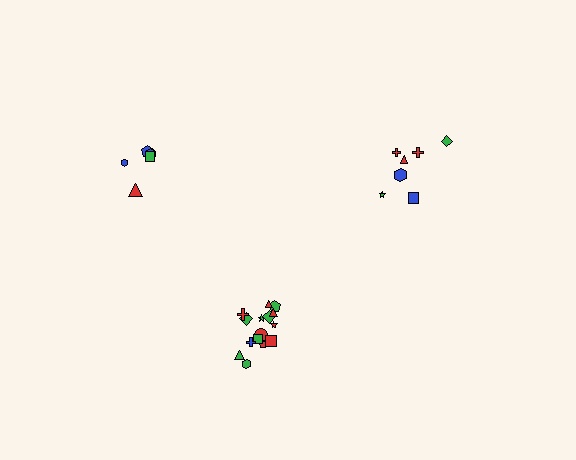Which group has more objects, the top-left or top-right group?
The top-right group.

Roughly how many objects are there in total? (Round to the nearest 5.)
Roughly 25 objects in total.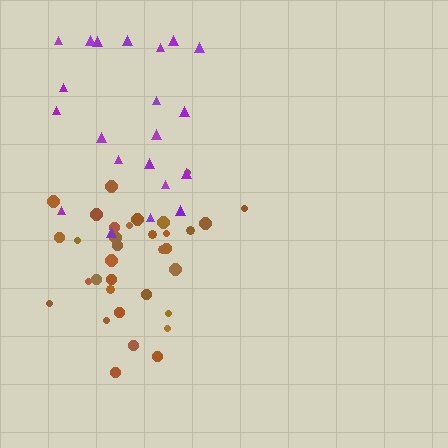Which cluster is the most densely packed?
Brown.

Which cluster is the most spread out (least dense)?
Purple.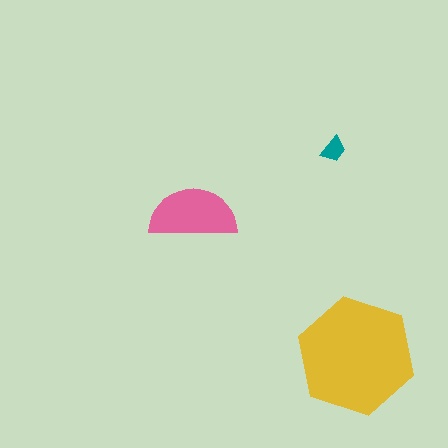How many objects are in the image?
There are 3 objects in the image.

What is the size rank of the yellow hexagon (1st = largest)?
1st.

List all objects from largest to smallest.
The yellow hexagon, the pink semicircle, the teal trapezoid.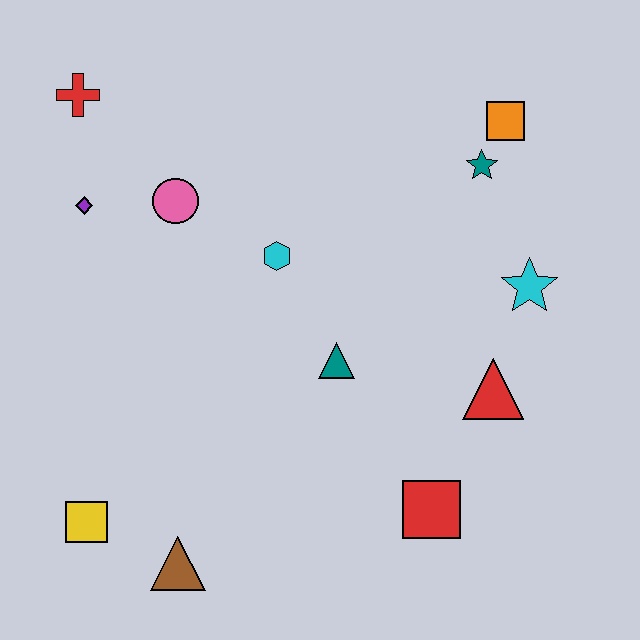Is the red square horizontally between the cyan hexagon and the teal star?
Yes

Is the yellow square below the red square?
Yes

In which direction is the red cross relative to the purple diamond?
The red cross is above the purple diamond.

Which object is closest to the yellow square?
The brown triangle is closest to the yellow square.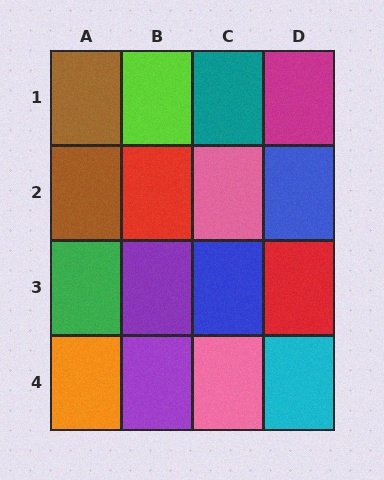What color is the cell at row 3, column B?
Purple.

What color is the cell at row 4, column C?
Pink.